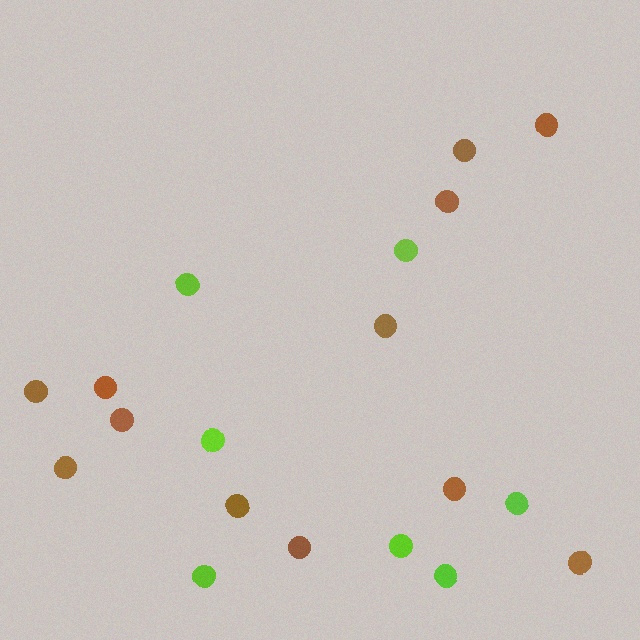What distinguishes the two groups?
There are 2 groups: one group of brown circles (12) and one group of lime circles (7).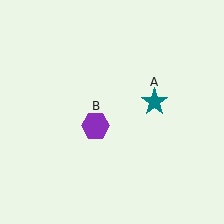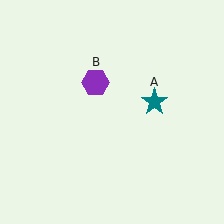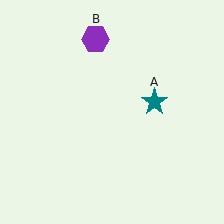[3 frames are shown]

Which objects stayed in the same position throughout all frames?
Teal star (object A) remained stationary.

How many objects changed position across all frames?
1 object changed position: purple hexagon (object B).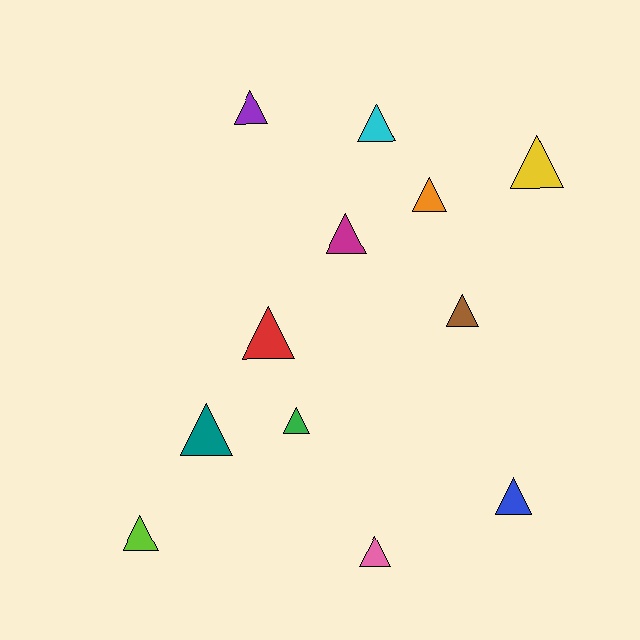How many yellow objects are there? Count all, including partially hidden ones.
There is 1 yellow object.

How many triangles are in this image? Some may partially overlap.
There are 12 triangles.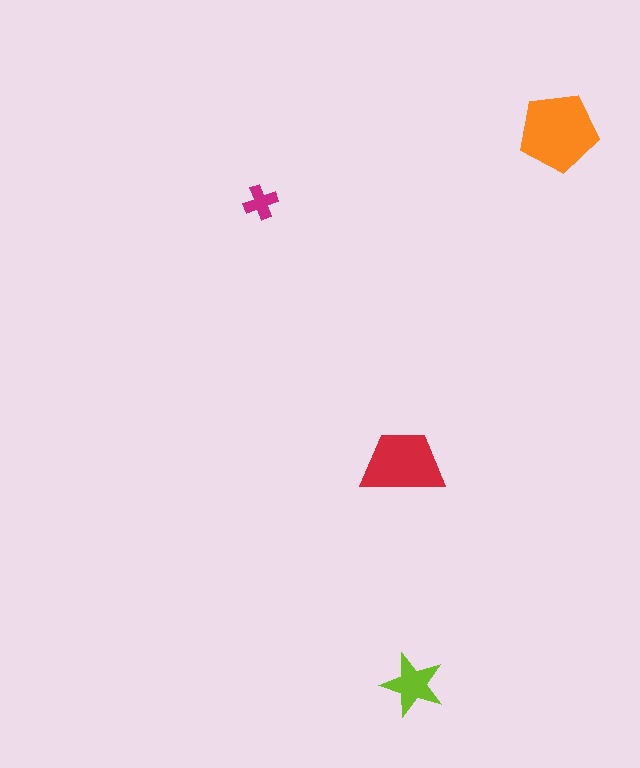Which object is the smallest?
The magenta cross.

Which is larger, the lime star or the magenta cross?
The lime star.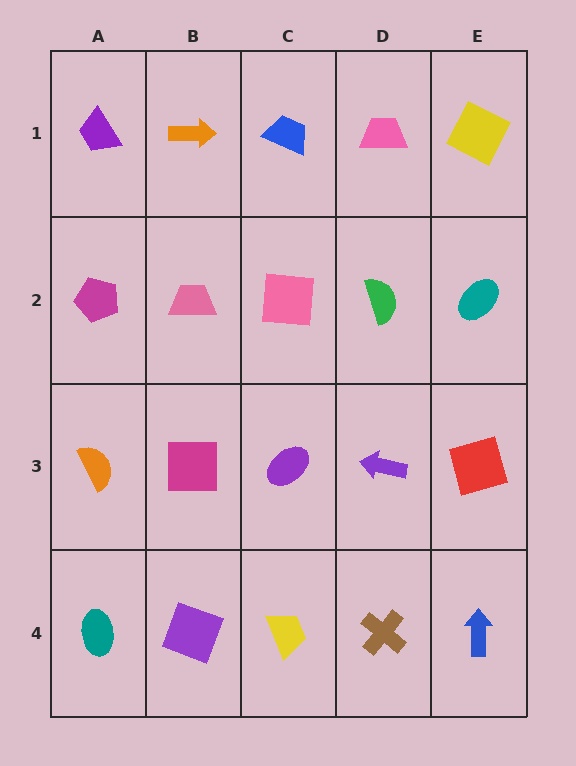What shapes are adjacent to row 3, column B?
A pink trapezoid (row 2, column B), a purple square (row 4, column B), an orange semicircle (row 3, column A), a purple ellipse (row 3, column C).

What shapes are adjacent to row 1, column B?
A pink trapezoid (row 2, column B), a purple trapezoid (row 1, column A), a blue trapezoid (row 1, column C).